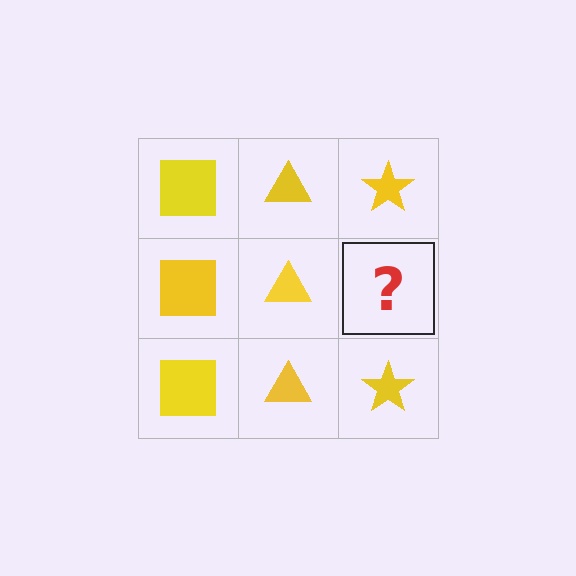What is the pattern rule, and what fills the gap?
The rule is that each column has a consistent shape. The gap should be filled with a yellow star.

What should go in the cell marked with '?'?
The missing cell should contain a yellow star.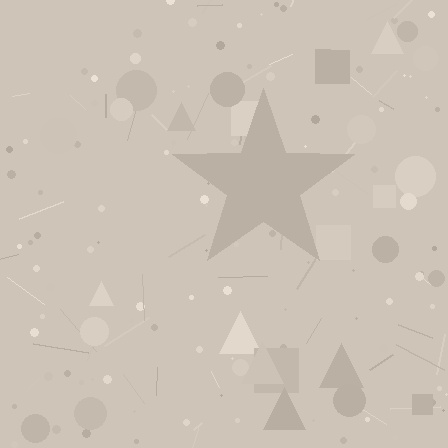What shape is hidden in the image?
A star is hidden in the image.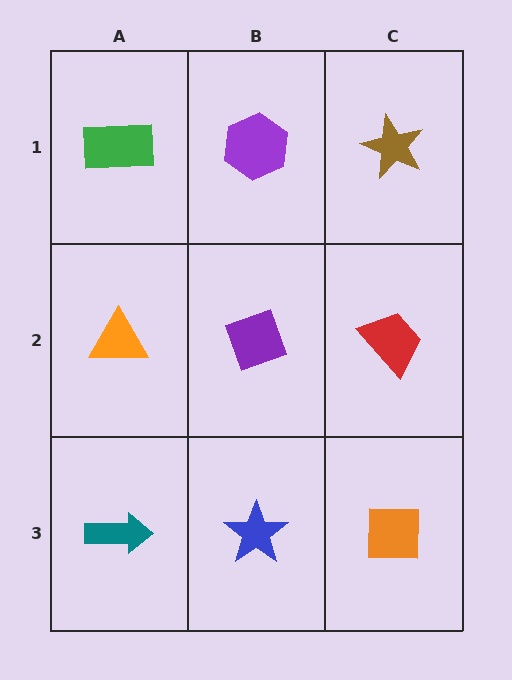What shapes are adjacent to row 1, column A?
An orange triangle (row 2, column A), a purple hexagon (row 1, column B).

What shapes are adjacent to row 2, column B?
A purple hexagon (row 1, column B), a blue star (row 3, column B), an orange triangle (row 2, column A), a red trapezoid (row 2, column C).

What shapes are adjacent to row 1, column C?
A red trapezoid (row 2, column C), a purple hexagon (row 1, column B).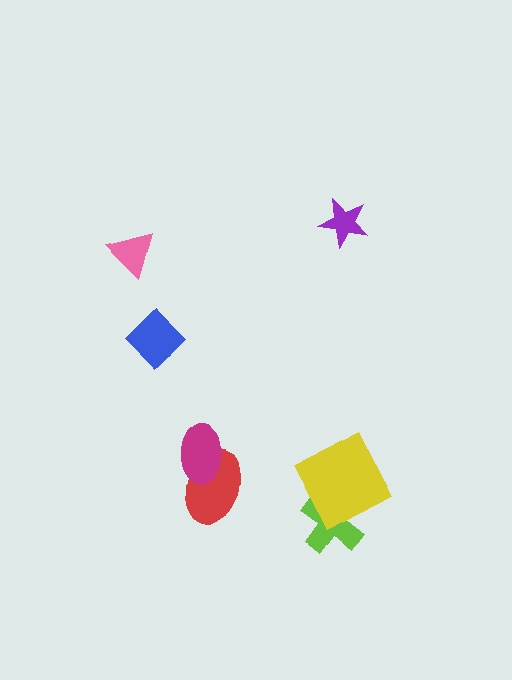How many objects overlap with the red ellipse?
1 object overlaps with the red ellipse.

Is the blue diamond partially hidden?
No, no other shape covers it.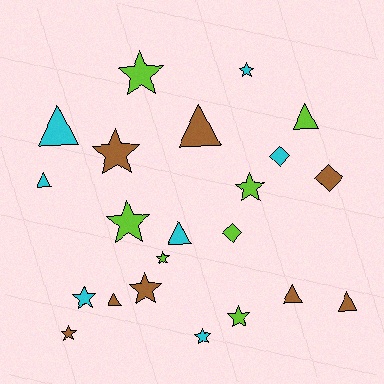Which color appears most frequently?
Brown, with 8 objects.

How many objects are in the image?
There are 22 objects.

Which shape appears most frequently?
Star, with 11 objects.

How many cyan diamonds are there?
There is 1 cyan diamond.